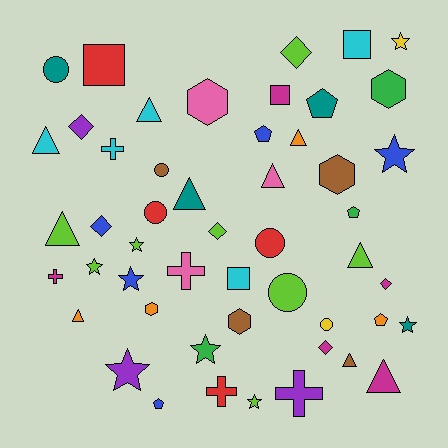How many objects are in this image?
There are 50 objects.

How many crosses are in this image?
There are 5 crosses.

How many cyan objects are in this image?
There are 5 cyan objects.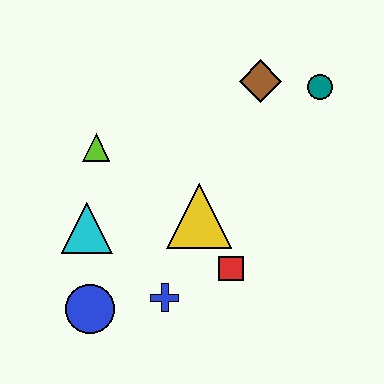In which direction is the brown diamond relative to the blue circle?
The brown diamond is above the blue circle.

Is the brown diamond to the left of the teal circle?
Yes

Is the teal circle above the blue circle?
Yes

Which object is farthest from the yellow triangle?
The teal circle is farthest from the yellow triangle.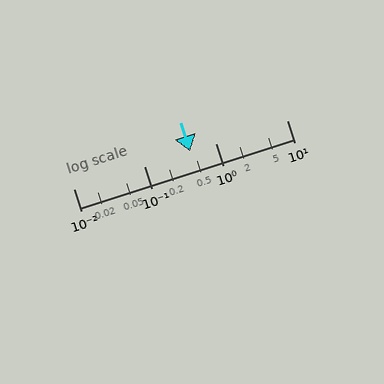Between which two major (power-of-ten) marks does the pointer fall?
The pointer is between 0.1 and 1.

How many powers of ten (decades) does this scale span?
The scale spans 3 decades, from 0.01 to 10.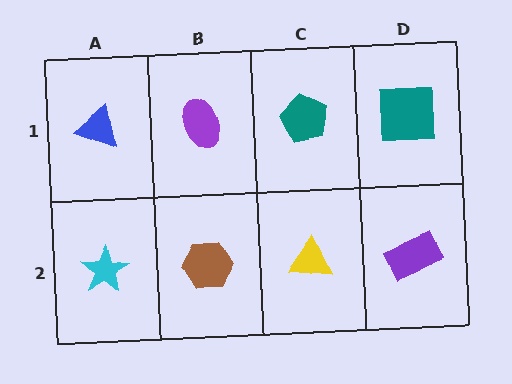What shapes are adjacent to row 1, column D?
A purple rectangle (row 2, column D), a teal pentagon (row 1, column C).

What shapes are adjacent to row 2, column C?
A teal pentagon (row 1, column C), a brown hexagon (row 2, column B), a purple rectangle (row 2, column D).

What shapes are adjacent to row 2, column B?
A purple ellipse (row 1, column B), a cyan star (row 2, column A), a yellow triangle (row 2, column C).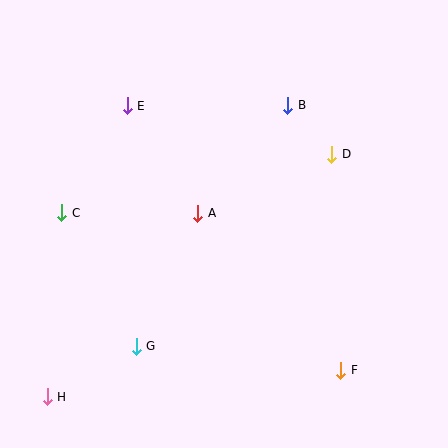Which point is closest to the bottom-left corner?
Point H is closest to the bottom-left corner.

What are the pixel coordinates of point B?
Point B is at (288, 105).